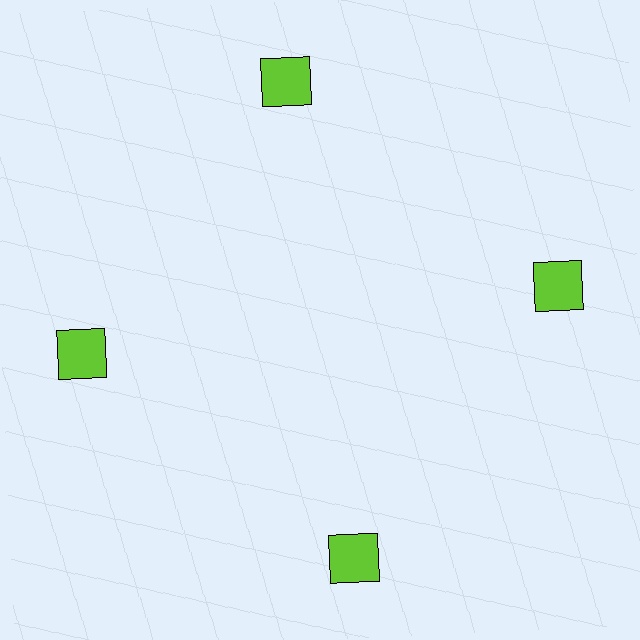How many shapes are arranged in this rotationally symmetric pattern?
There are 4 shapes, arranged in 4 groups of 1.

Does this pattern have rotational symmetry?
Yes, this pattern has 4-fold rotational symmetry. It looks the same after rotating 90 degrees around the center.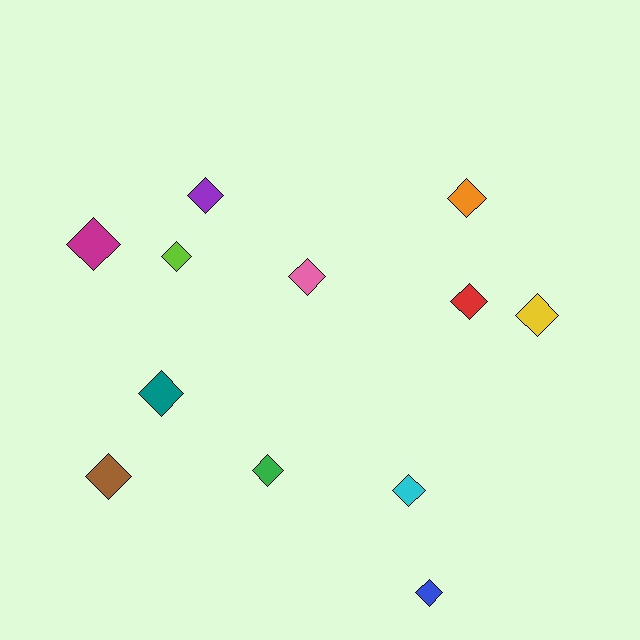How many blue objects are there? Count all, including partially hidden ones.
There is 1 blue object.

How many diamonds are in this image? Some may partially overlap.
There are 12 diamonds.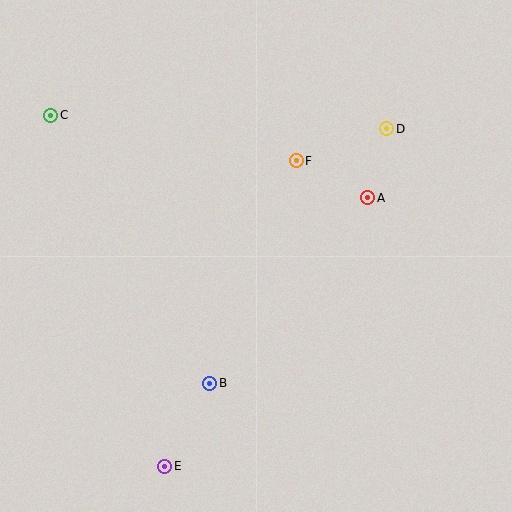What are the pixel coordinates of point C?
Point C is at (51, 115).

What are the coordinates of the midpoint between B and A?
The midpoint between B and A is at (289, 290).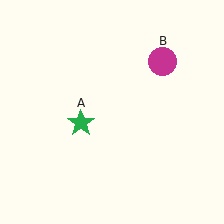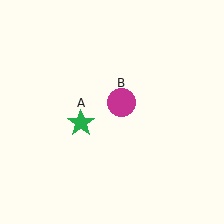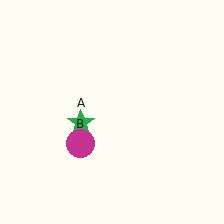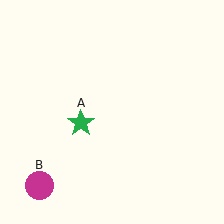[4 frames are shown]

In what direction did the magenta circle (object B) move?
The magenta circle (object B) moved down and to the left.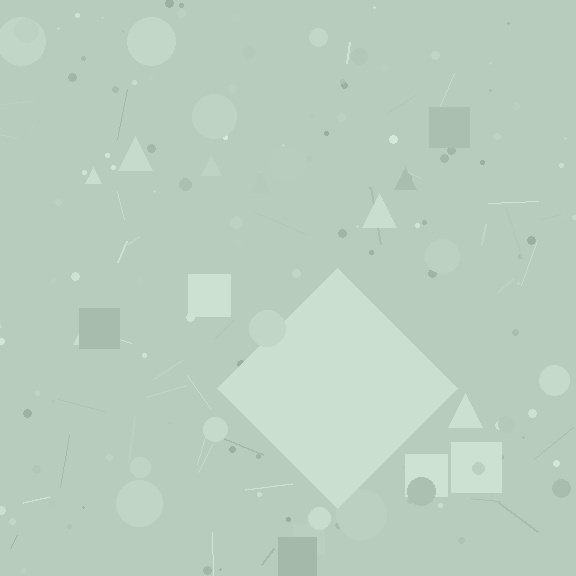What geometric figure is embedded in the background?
A diamond is embedded in the background.